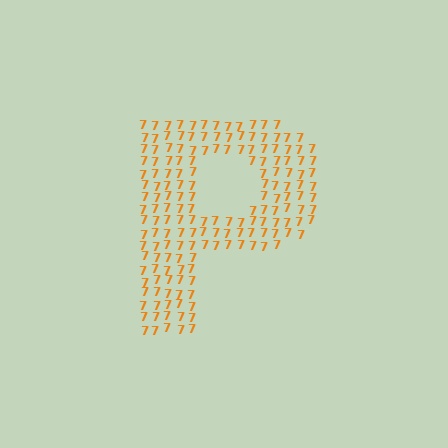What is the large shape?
The large shape is the letter P.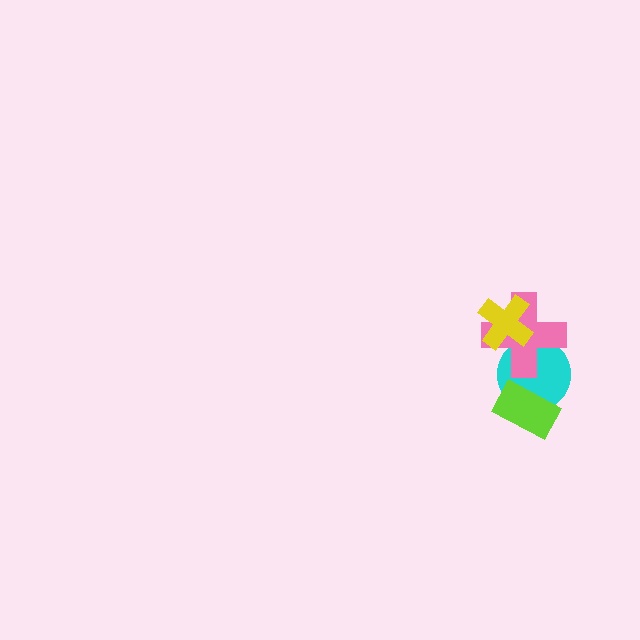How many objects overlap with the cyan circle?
2 objects overlap with the cyan circle.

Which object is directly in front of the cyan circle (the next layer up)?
The pink cross is directly in front of the cyan circle.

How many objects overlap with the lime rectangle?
1 object overlaps with the lime rectangle.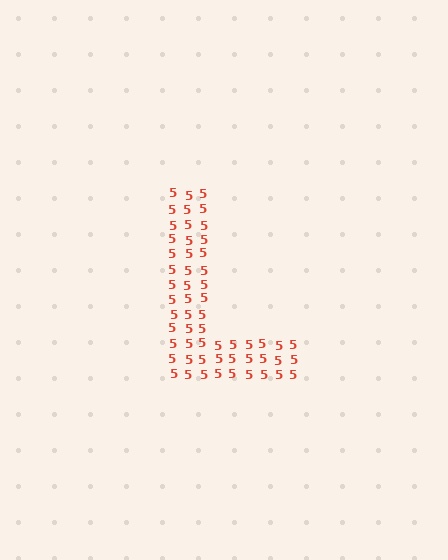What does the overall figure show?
The overall figure shows the letter L.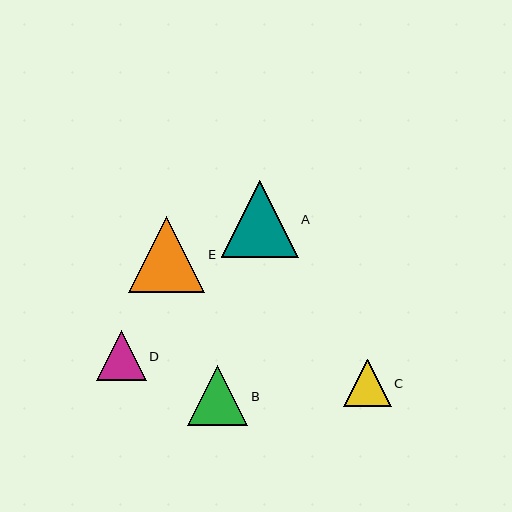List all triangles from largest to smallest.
From largest to smallest: A, E, B, D, C.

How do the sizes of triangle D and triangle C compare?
Triangle D and triangle C are approximately the same size.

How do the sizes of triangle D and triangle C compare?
Triangle D and triangle C are approximately the same size.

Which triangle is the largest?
Triangle A is the largest with a size of approximately 77 pixels.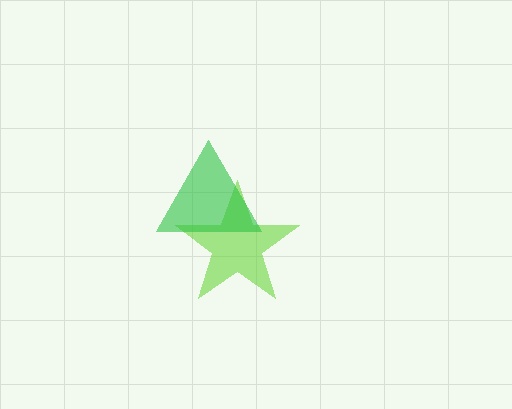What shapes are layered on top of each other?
The layered shapes are: a lime star, a green triangle.